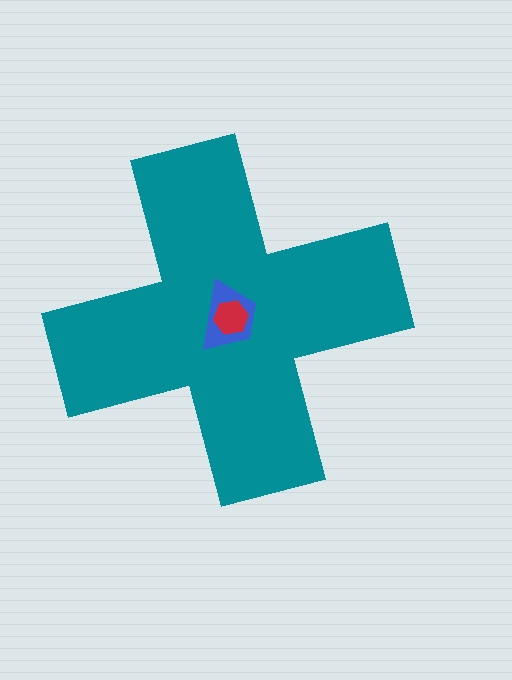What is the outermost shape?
The teal cross.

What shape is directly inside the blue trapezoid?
The red hexagon.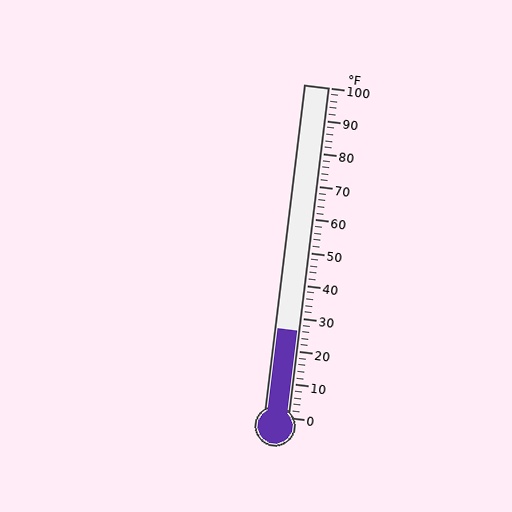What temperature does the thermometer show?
The thermometer shows approximately 26°F.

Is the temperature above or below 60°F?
The temperature is below 60°F.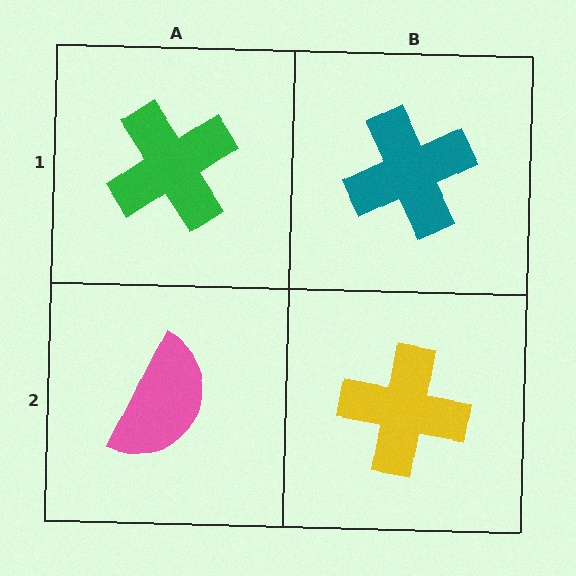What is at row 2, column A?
A pink semicircle.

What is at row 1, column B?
A teal cross.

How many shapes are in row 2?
2 shapes.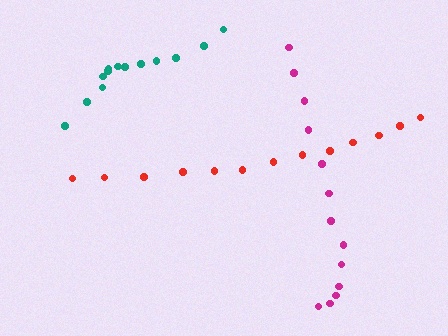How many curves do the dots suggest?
There are 3 distinct paths.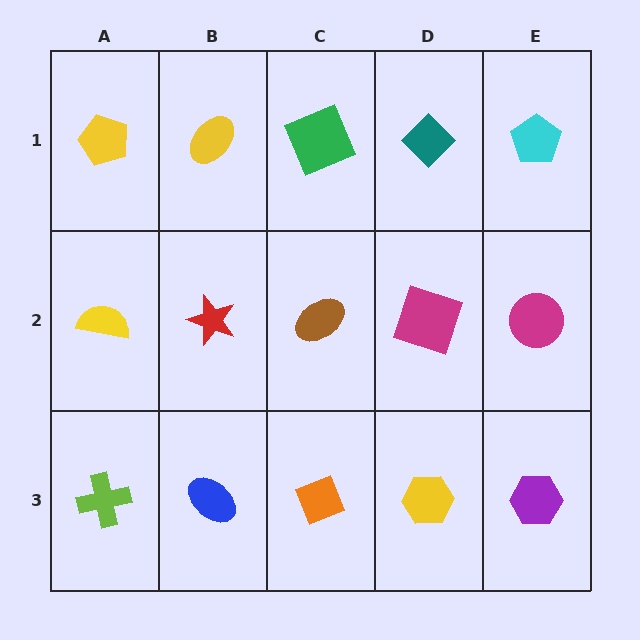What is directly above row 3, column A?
A yellow semicircle.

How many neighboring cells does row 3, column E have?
2.